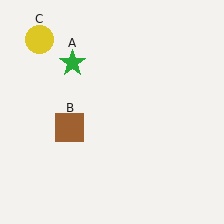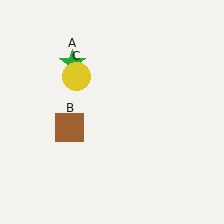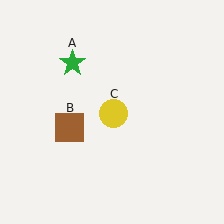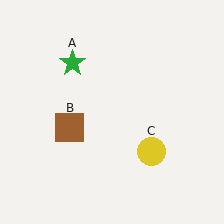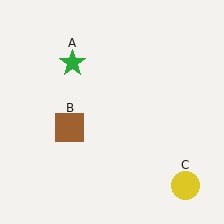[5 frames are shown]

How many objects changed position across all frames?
1 object changed position: yellow circle (object C).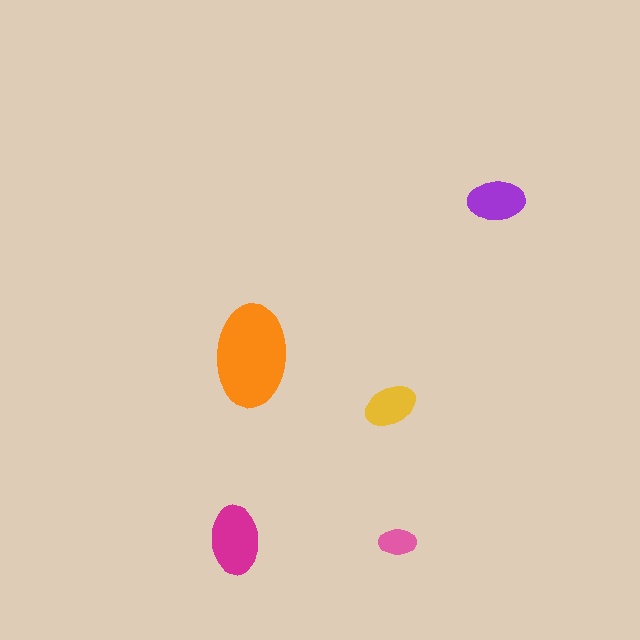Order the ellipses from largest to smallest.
the orange one, the magenta one, the purple one, the yellow one, the pink one.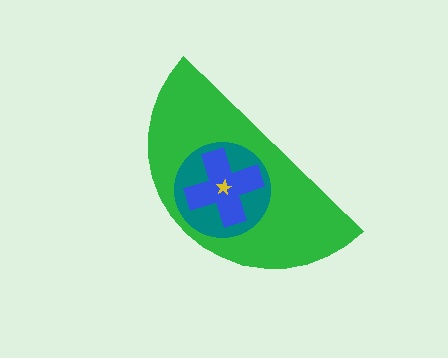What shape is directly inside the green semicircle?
The teal circle.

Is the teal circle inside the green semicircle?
Yes.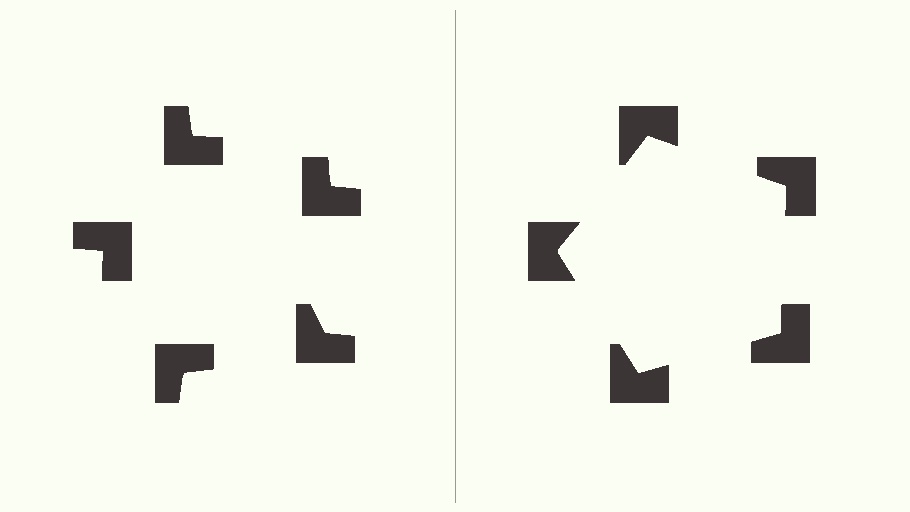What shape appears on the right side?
An illusory pentagon.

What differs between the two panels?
The notched squares are positioned identically on both sides; only the wedge orientations differ. On the right they align to a pentagon; on the left they are misaligned.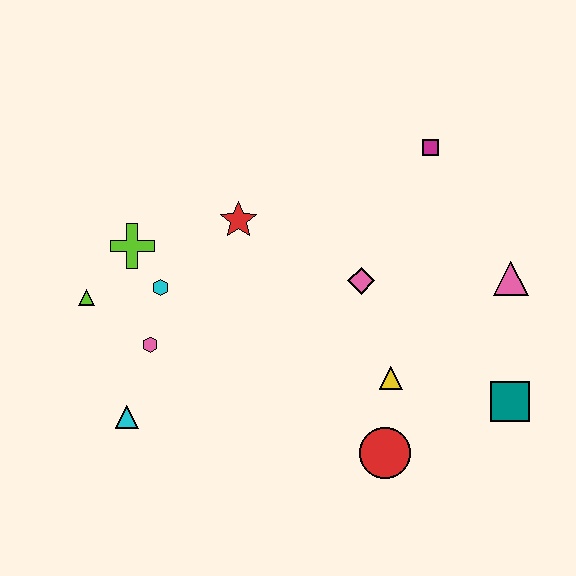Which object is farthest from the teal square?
The lime triangle is farthest from the teal square.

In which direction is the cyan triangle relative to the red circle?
The cyan triangle is to the left of the red circle.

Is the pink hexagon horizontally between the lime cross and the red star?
Yes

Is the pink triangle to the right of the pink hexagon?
Yes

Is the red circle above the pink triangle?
No